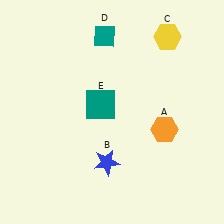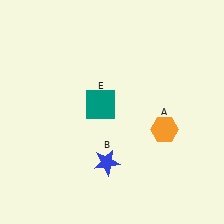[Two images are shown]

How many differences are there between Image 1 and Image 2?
There are 2 differences between the two images.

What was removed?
The yellow hexagon (C), the teal diamond (D) were removed in Image 2.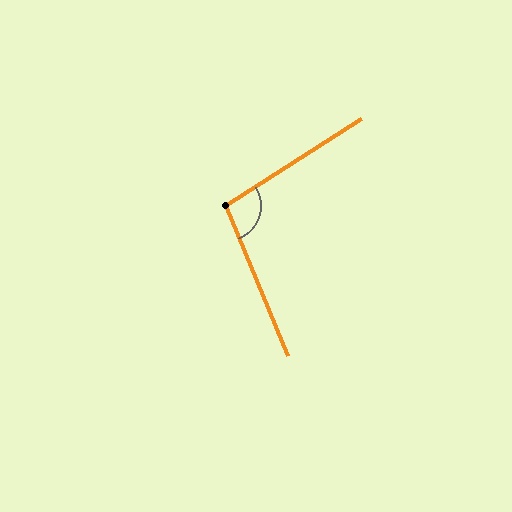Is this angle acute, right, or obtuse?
It is obtuse.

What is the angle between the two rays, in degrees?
Approximately 100 degrees.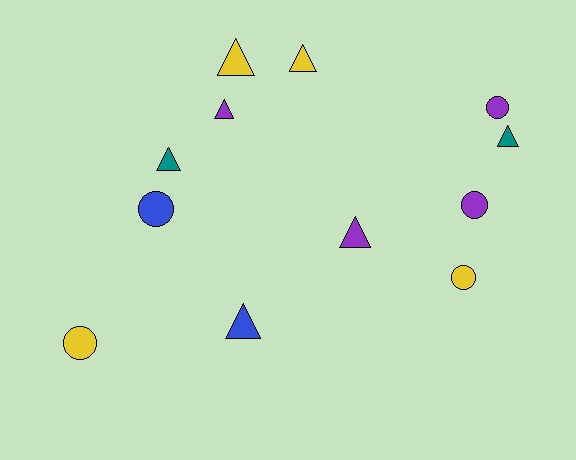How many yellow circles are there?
There are 2 yellow circles.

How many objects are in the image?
There are 12 objects.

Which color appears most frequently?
Purple, with 4 objects.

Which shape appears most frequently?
Triangle, with 7 objects.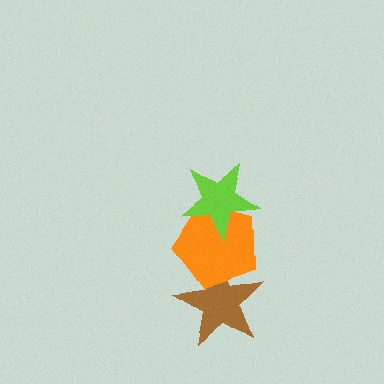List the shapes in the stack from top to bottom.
From top to bottom: the lime star, the orange pentagon, the brown star.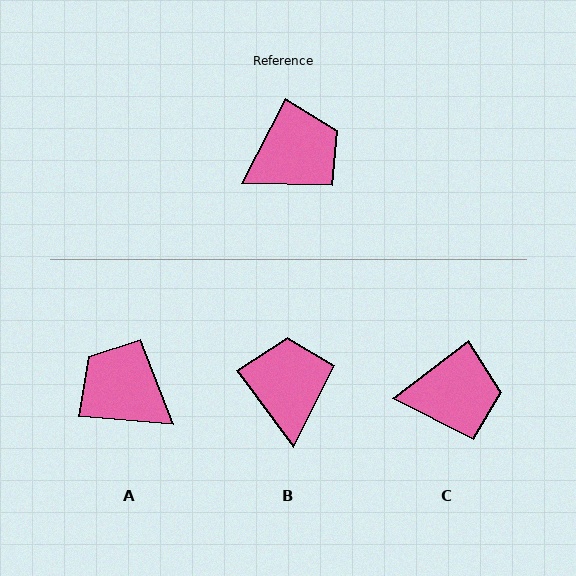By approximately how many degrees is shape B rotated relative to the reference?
Approximately 65 degrees counter-clockwise.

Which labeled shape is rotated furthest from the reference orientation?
A, about 113 degrees away.